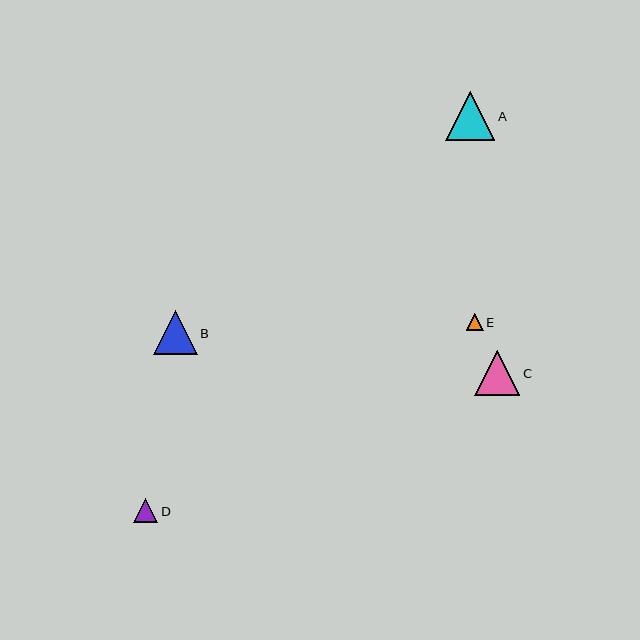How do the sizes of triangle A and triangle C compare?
Triangle A and triangle C are approximately the same size.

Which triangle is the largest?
Triangle A is the largest with a size of approximately 49 pixels.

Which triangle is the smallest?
Triangle E is the smallest with a size of approximately 17 pixels.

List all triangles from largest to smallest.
From largest to smallest: A, C, B, D, E.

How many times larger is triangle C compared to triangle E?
Triangle C is approximately 2.6 times the size of triangle E.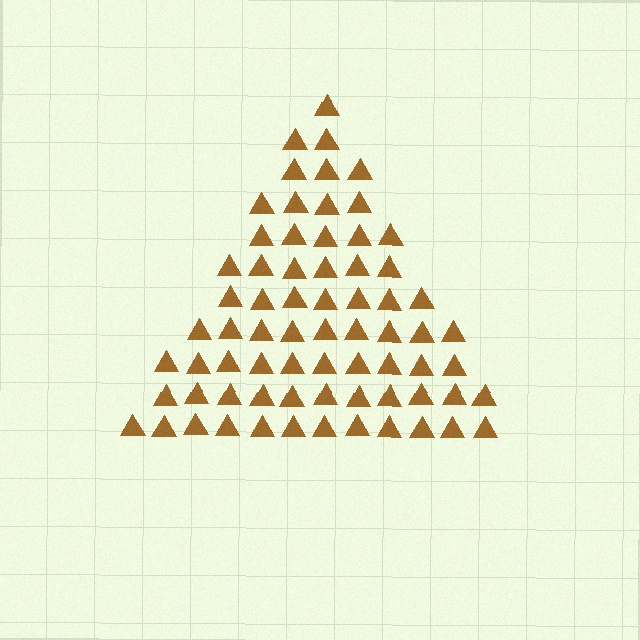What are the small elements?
The small elements are triangles.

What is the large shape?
The large shape is a triangle.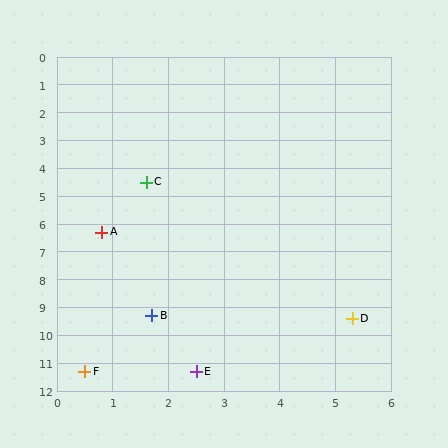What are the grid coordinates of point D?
Point D is at approximately (5.3, 9.4).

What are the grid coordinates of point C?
Point C is at approximately (1.6, 4.5).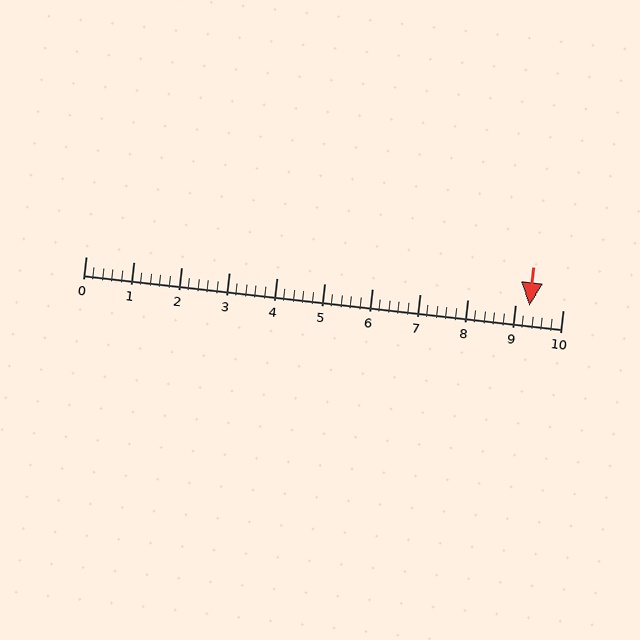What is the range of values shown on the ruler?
The ruler shows values from 0 to 10.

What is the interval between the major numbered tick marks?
The major tick marks are spaced 1 units apart.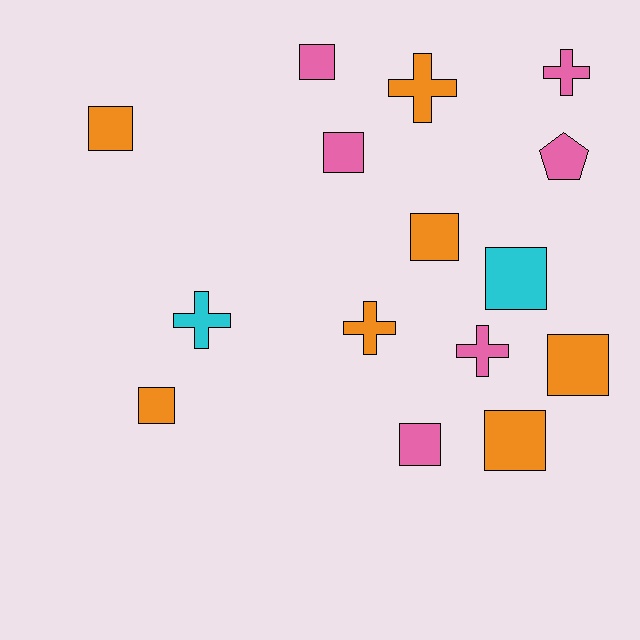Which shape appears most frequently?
Square, with 9 objects.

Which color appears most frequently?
Orange, with 7 objects.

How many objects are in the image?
There are 15 objects.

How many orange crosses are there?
There are 2 orange crosses.